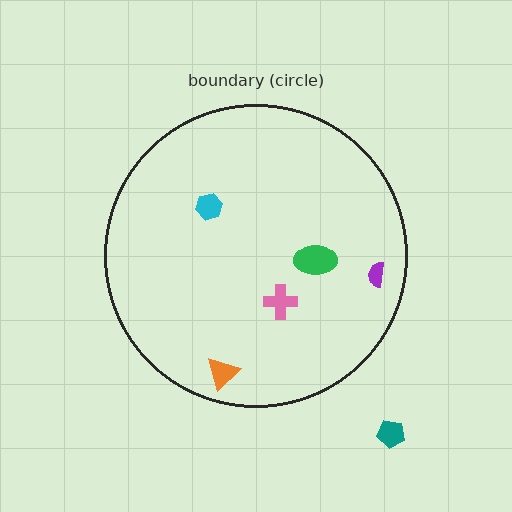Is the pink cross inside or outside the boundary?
Inside.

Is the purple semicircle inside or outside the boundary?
Inside.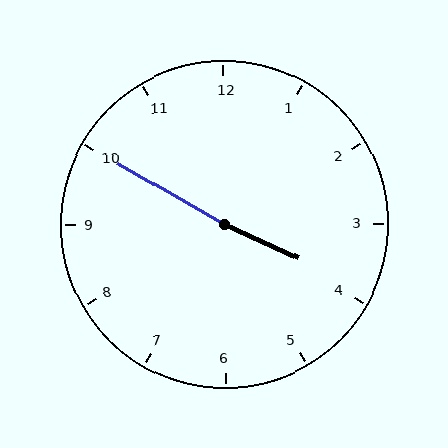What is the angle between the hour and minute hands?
Approximately 175 degrees.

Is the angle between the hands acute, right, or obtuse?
It is obtuse.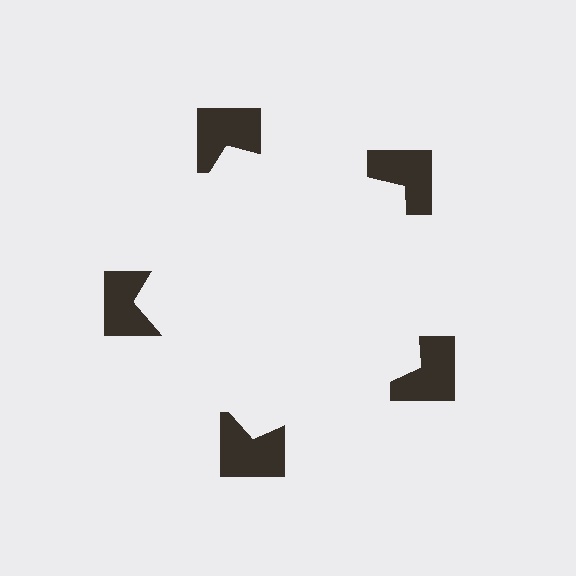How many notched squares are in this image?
There are 5 — one at each vertex of the illusory pentagon.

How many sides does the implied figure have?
5 sides.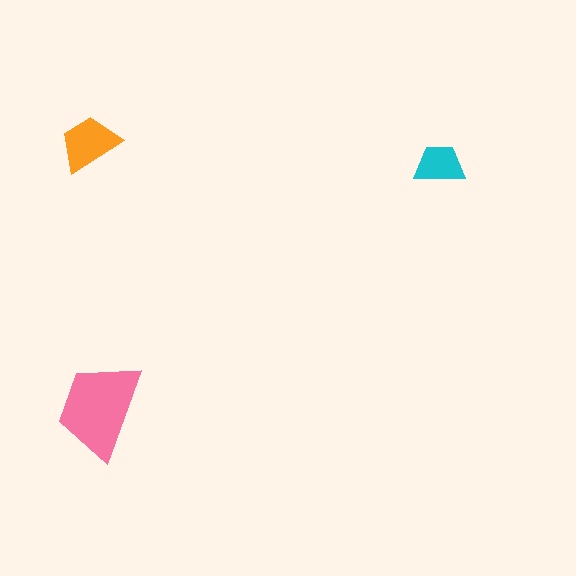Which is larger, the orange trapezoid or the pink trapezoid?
The pink one.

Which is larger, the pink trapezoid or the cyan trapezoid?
The pink one.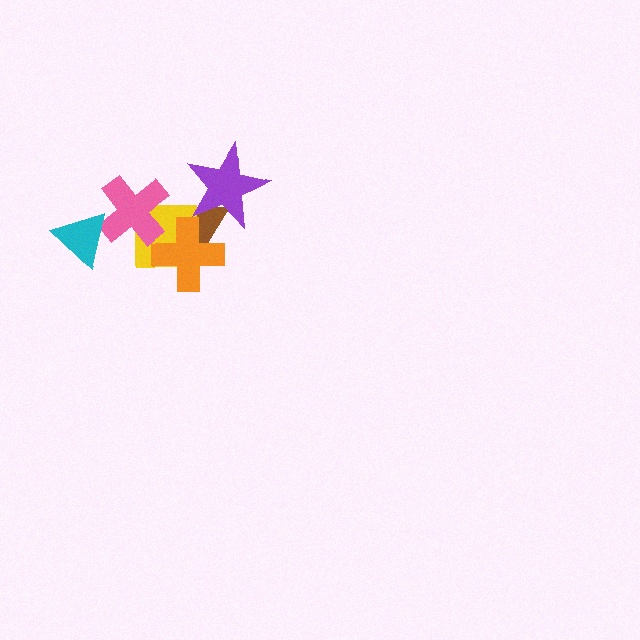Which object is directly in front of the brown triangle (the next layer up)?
The yellow square is directly in front of the brown triangle.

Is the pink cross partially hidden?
Yes, it is partially covered by another shape.